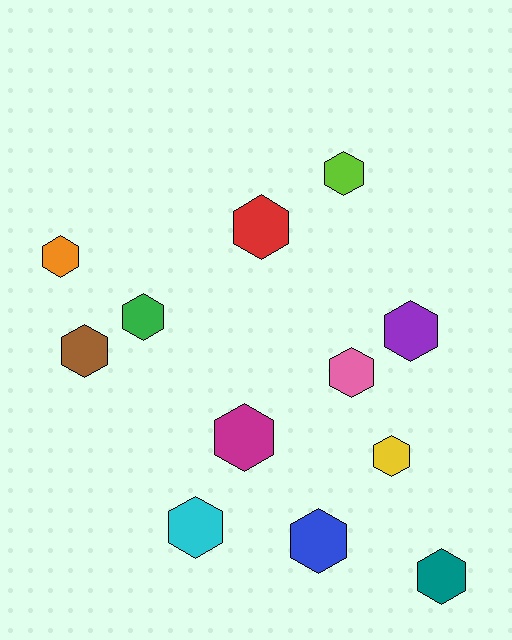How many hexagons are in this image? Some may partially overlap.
There are 12 hexagons.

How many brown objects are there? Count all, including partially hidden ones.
There is 1 brown object.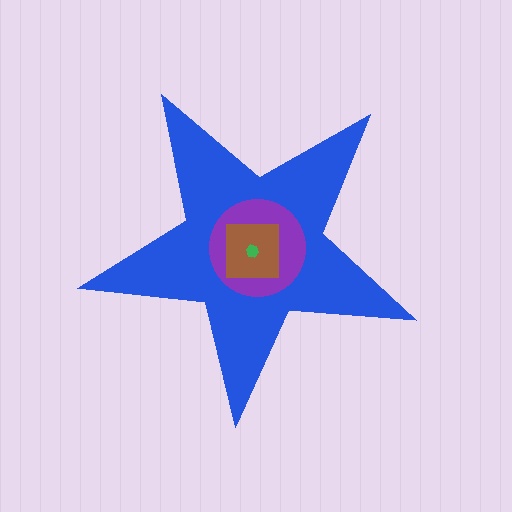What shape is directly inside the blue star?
The purple circle.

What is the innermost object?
The green hexagon.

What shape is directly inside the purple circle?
The brown square.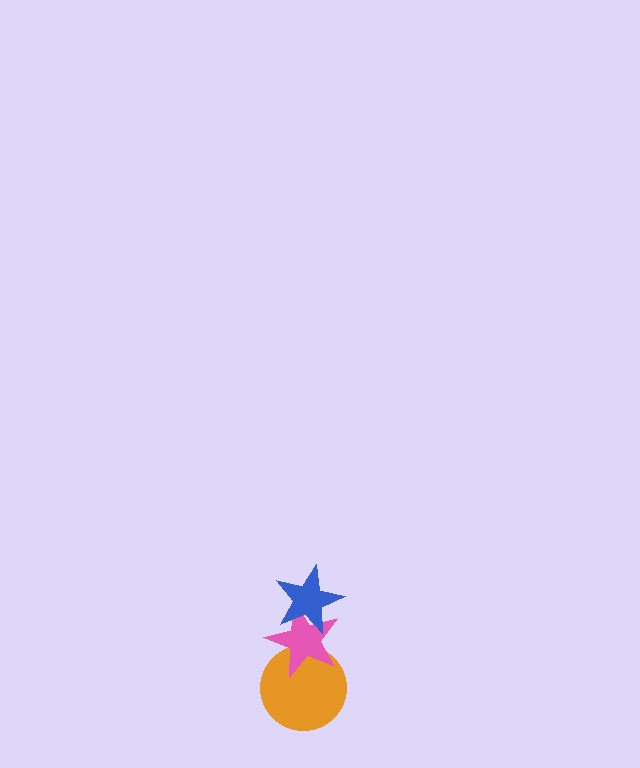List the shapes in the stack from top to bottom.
From top to bottom: the blue star, the pink star, the orange circle.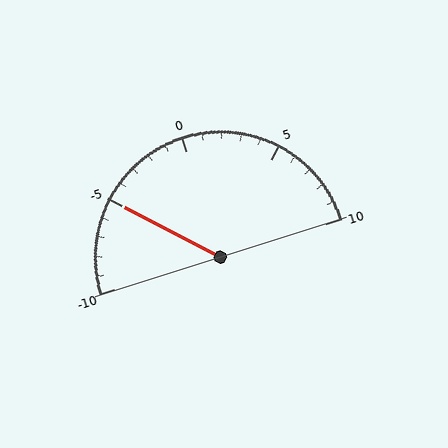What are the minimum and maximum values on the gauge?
The gauge ranges from -10 to 10.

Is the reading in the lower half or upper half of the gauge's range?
The reading is in the lower half of the range (-10 to 10).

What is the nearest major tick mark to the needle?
The nearest major tick mark is -5.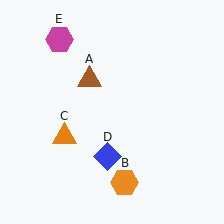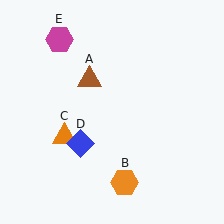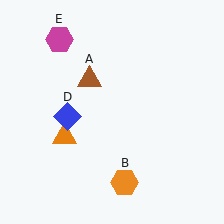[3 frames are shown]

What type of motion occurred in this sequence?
The blue diamond (object D) rotated clockwise around the center of the scene.